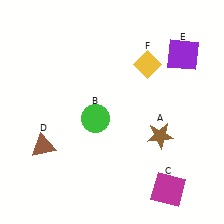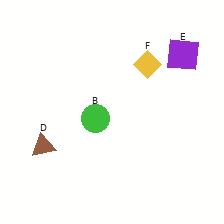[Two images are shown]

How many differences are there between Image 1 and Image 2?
There are 2 differences between the two images.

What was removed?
The magenta square (C), the brown star (A) were removed in Image 2.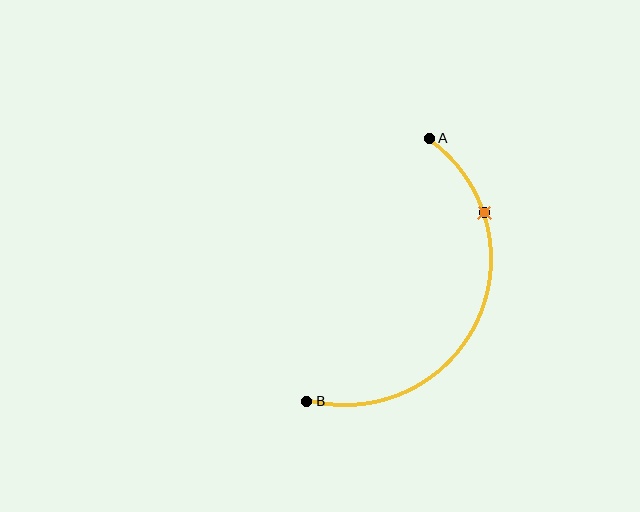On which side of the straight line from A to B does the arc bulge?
The arc bulges to the right of the straight line connecting A and B.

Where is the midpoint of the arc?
The arc midpoint is the point on the curve farthest from the straight line joining A and B. It sits to the right of that line.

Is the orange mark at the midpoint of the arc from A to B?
No. The orange mark lies on the arc but is closer to endpoint A. The arc midpoint would be at the point on the curve equidistant along the arc from both A and B.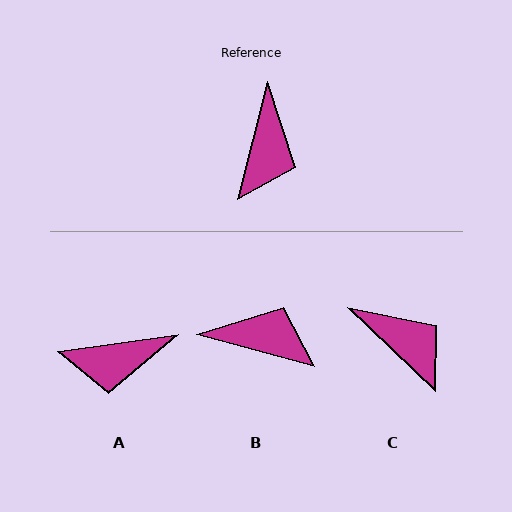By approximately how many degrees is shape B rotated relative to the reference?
Approximately 89 degrees counter-clockwise.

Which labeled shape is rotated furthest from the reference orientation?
B, about 89 degrees away.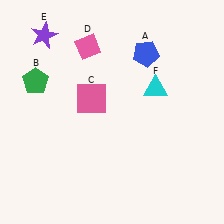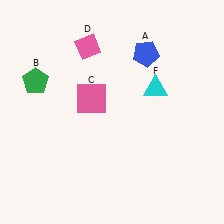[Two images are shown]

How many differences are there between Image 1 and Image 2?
There is 1 difference between the two images.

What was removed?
The purple star (E) was removed in Image 2.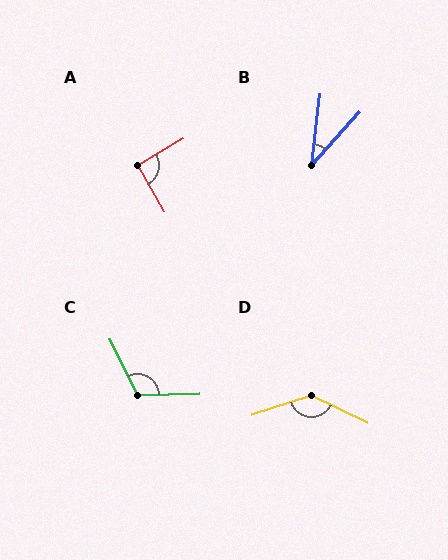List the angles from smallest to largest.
B (35°), A (91°), C (115°), D (136°).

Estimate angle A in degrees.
Approximately 91 degrees.